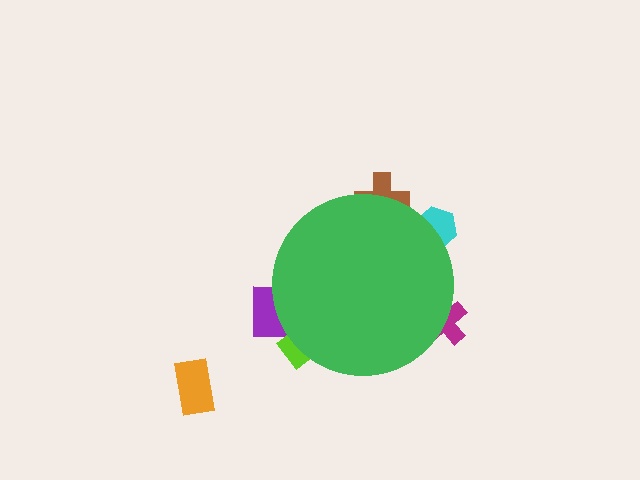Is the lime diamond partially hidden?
Yes, the lime diamond is partially hidden behind the green circle.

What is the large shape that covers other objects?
A green circle.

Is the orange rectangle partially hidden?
No, the orange rectangle is fully visible.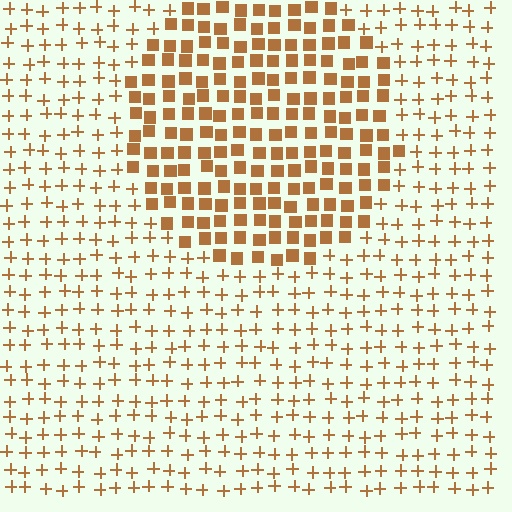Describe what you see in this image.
The image is filled with small brown elements arranged in a uniform grid. A circle-shaped region contains squares, while the surrounding area contains plus signs. The boundary is defined purely by the change in element shape.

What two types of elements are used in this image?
The image uses squares inside the circle region and plus signs outside it.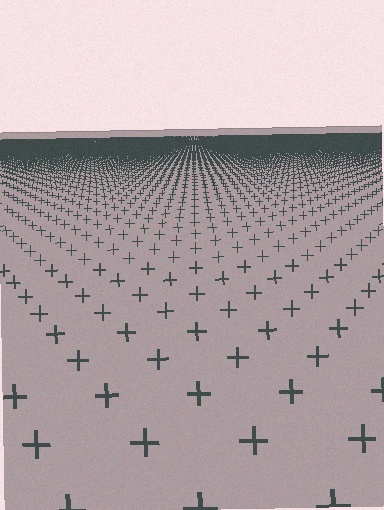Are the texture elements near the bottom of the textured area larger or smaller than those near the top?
Larger. Near the bottom, elements are closer to the viewer and appear at a bigger on-screen size.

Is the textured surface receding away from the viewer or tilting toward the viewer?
The surface is receding away from the viewer. Texture elements get smaller and denser toward the top.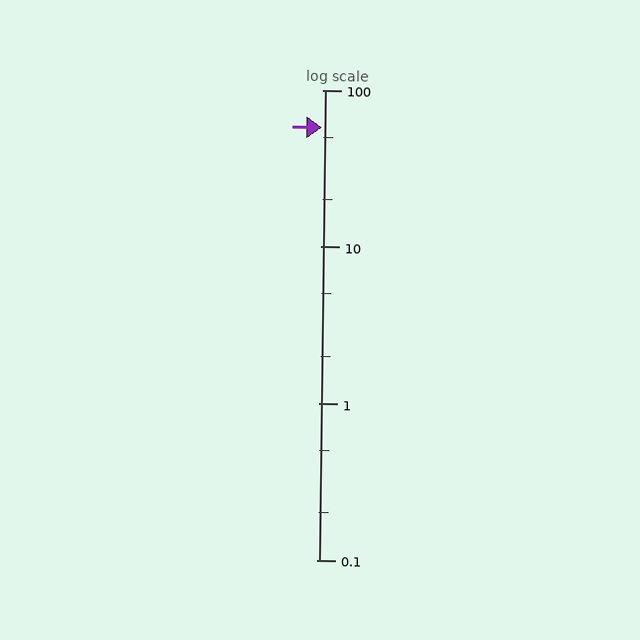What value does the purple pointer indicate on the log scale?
The pointer indicates approximately 58.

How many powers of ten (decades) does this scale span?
The scale spans 3 decades, from 0.1 to 100.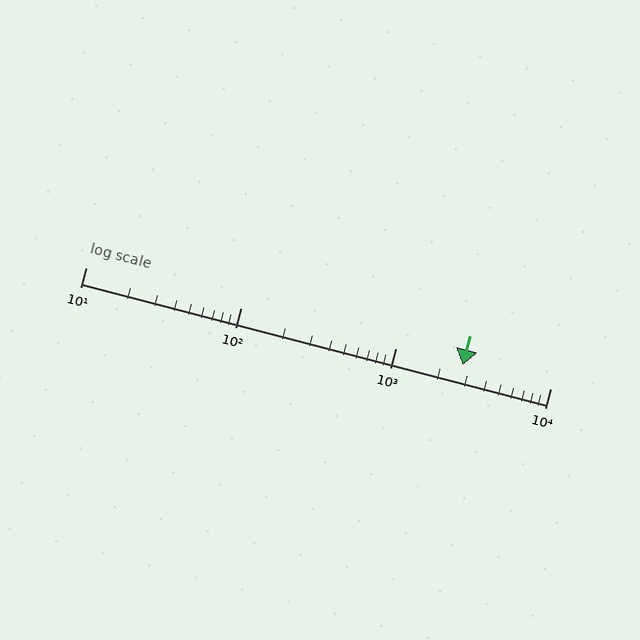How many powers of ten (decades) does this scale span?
The scale spans 3 decades, from 10 to 10000.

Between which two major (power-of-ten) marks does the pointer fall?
The pointer is between 1000 and 10000.